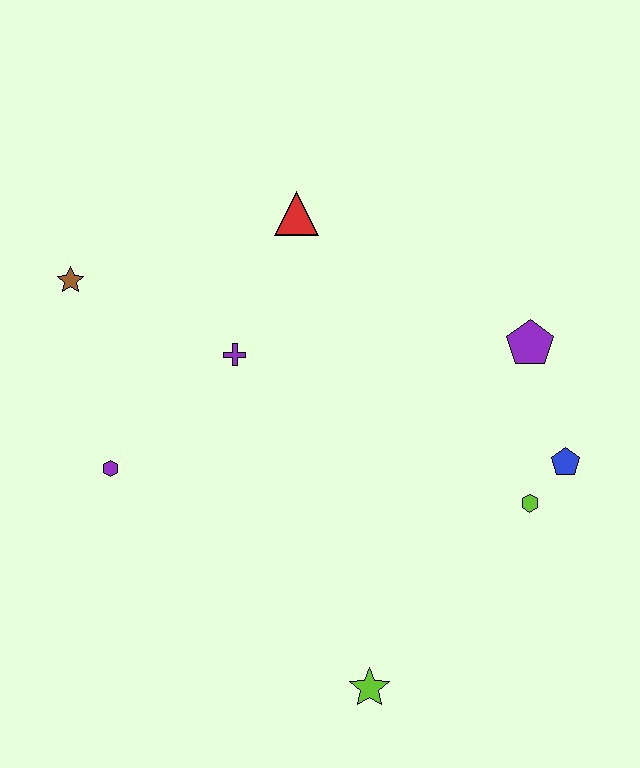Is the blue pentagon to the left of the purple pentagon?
No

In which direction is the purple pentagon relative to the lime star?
The purple pentagon is above the lime star.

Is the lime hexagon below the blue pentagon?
Yes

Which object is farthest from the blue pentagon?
The brown star is farthest from the blue pentagon.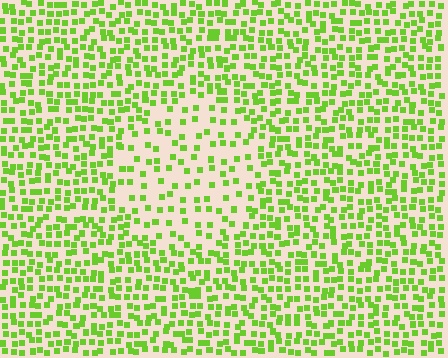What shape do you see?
I see a circle.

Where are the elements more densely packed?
The elements are more densely packed outside the circle boundary.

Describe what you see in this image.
The image contains small lime elements arranged at two different densities. A circle-shaped region is visible where the elements are less densely packed than the surrounding area.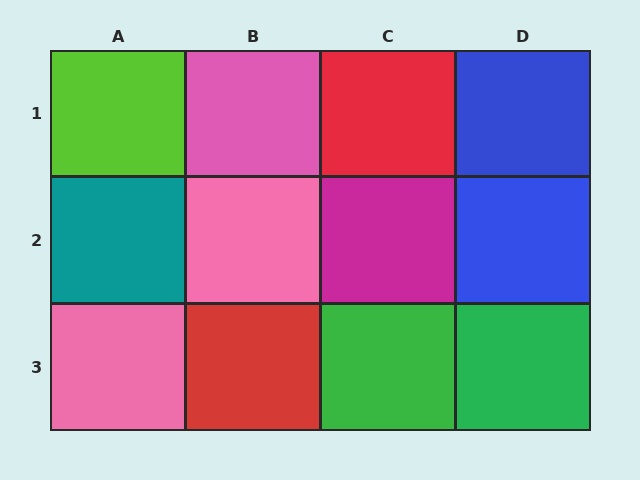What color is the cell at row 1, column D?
Blue.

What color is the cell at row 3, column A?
Pink.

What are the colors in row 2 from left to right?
Teal, pink, magenta, blue.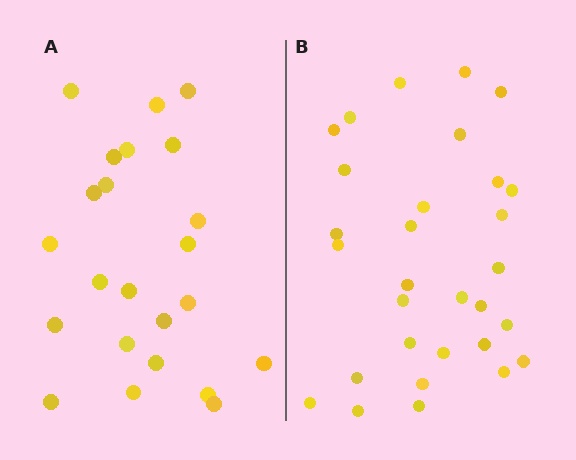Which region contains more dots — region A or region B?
Region B (the right region) has more dots.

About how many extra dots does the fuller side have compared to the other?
Region B has roughly 8 or so more dots than region A.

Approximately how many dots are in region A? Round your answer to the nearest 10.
About 20 dots. (The exact count is 23, which rounds to 20.)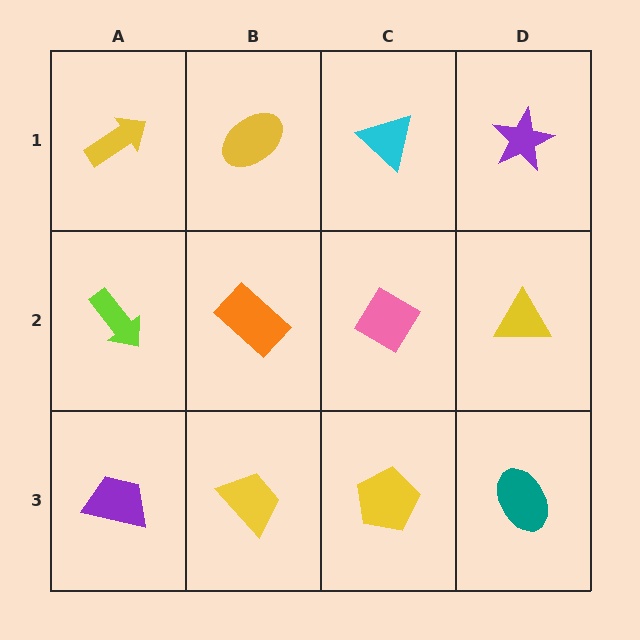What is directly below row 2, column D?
A teal ellipse.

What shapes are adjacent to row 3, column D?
A yellow triangle (row 2, column D), a yellow pentagon (row 3, column C).